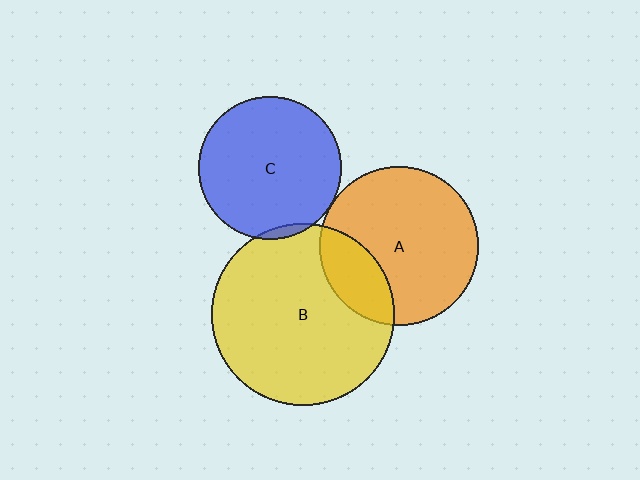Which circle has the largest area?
Circle B (yellow).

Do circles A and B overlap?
Yes.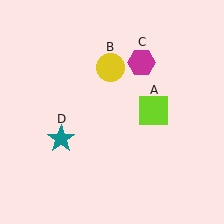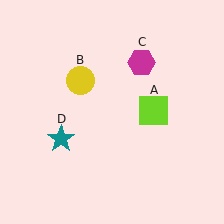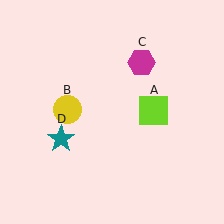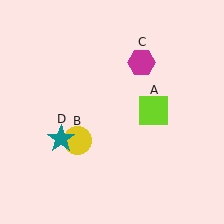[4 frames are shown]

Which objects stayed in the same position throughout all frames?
Lime square (object A) and magenta hexagon (object C) and teal star (object D) remained stationary.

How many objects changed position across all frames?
1 object changed position: yellow circle (object B).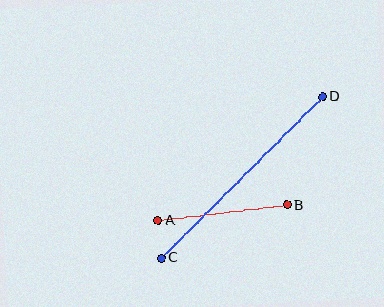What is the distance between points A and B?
The distance is approximately 130 pixels.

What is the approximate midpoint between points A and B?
The midpoint is at approximately (223, 213) pixels.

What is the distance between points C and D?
The distance is approximately 228 pixels.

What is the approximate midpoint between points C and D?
The midpoint is at approximately (242, 177) pixels.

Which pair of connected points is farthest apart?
Points C and D are farthest apart.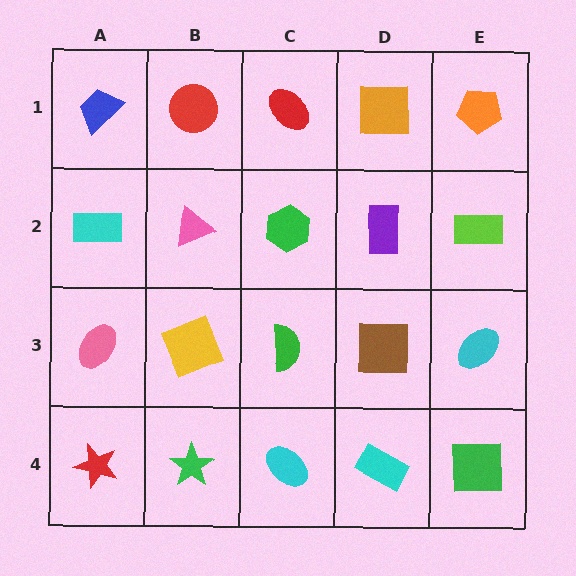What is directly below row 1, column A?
A cyan rectangle.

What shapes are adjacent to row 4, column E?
A cyan ellipse (row 3, column E), a cyan rectangle (row 4, column D).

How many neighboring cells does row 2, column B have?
4.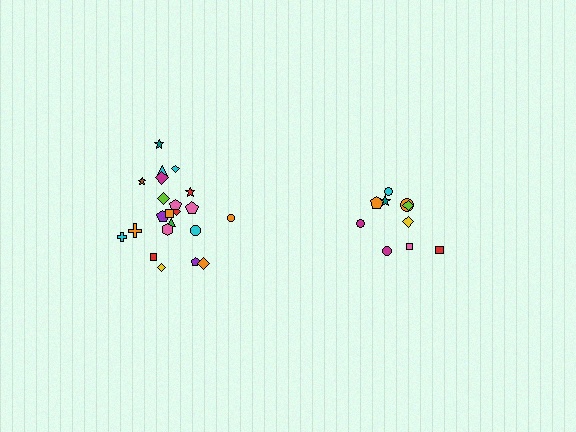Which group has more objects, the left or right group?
The left group.